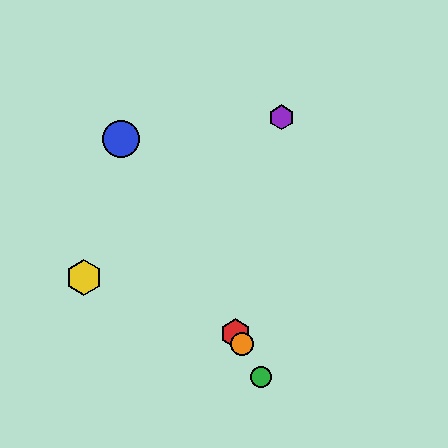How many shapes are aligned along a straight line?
4 shapes (the red hexagon, the blue circle, the green circle, the orange circle) are aligned along a straight line.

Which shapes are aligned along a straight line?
The red hexagon, the blue circle, the green circle, the orange circle are aligned along a straight line.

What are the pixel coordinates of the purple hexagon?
The purple hexagon is at (282, 117).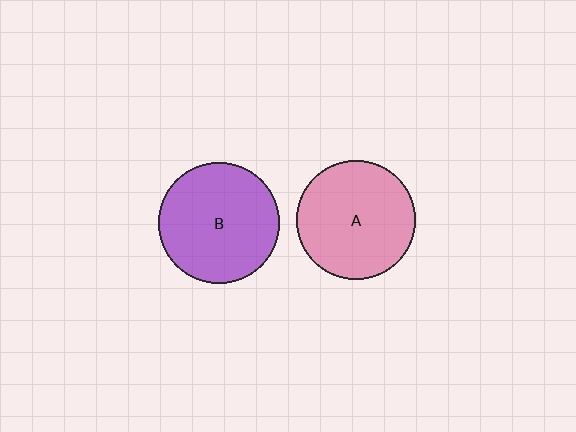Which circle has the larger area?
Circle B (purple).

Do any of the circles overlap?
No, none of the circles overlap.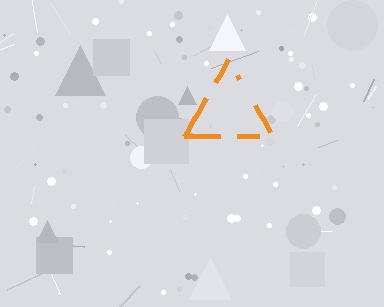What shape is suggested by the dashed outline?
The dashed outline suggests a triangle.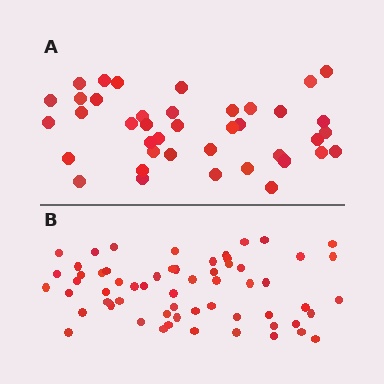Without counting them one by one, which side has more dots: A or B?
Region B (the bottom region) has more dots.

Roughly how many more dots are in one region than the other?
Region B has approximately 20 more dots than region A.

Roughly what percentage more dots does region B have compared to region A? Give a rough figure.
About 50% more.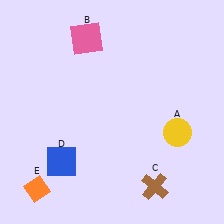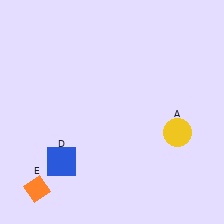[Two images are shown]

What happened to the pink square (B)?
The pink square (B) was removed in Image 2. It was in the top-left area of Image 1.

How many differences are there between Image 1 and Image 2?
There are 2 differences between the two images.